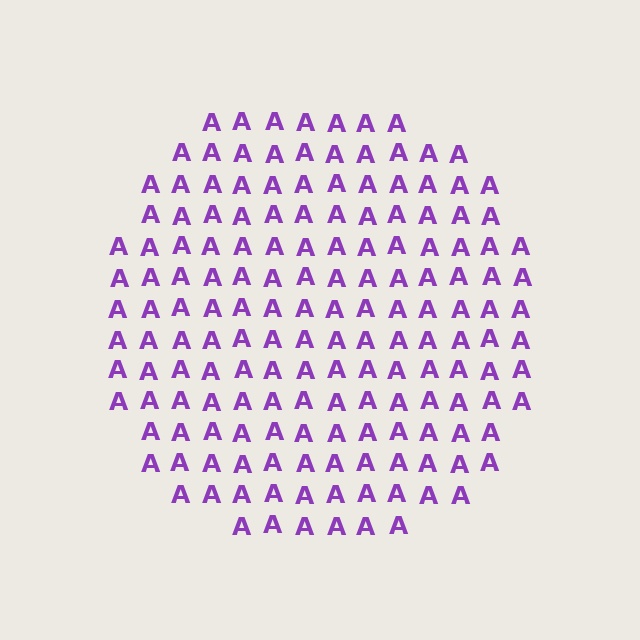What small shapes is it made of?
It is made of small letter A's.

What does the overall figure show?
The overall figure shows a circle.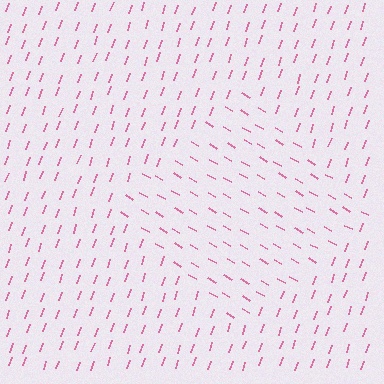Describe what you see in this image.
The image is filled with small pink line segments. A diamond region in the image has lines oriented differently from the surrounding lines, creating a visible texture boundary.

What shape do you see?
I see a diamond.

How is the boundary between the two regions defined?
The boundary is defined purely by a change in line orientation (approximately 80 degrees difference). All lines are the same color and thickness.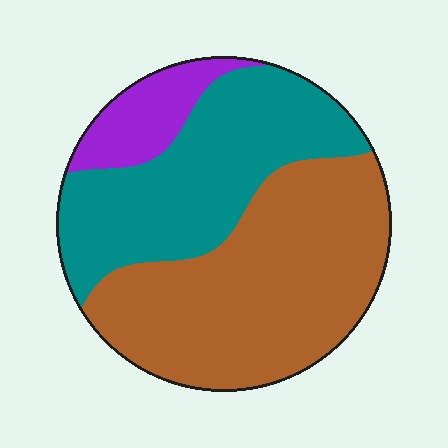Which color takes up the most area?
Brown, at roughly 50%.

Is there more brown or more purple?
Brown.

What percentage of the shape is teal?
Teal covers 38% of the shape.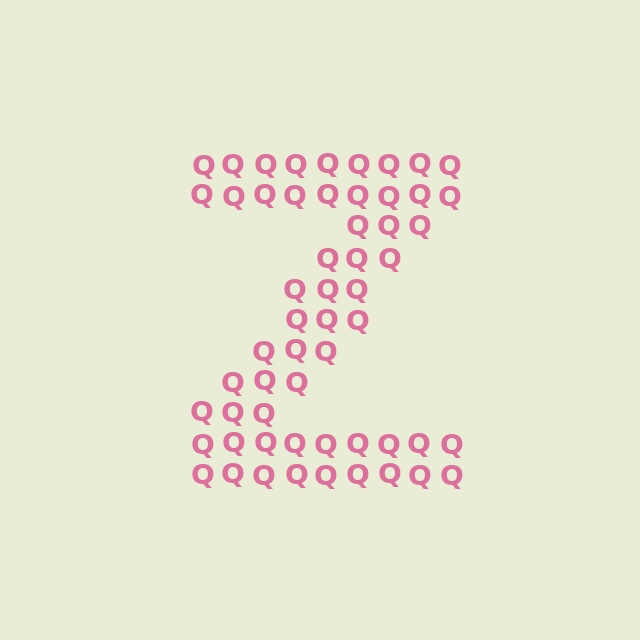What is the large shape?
The large shape is the letter Z.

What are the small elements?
The small elements are letter Q's.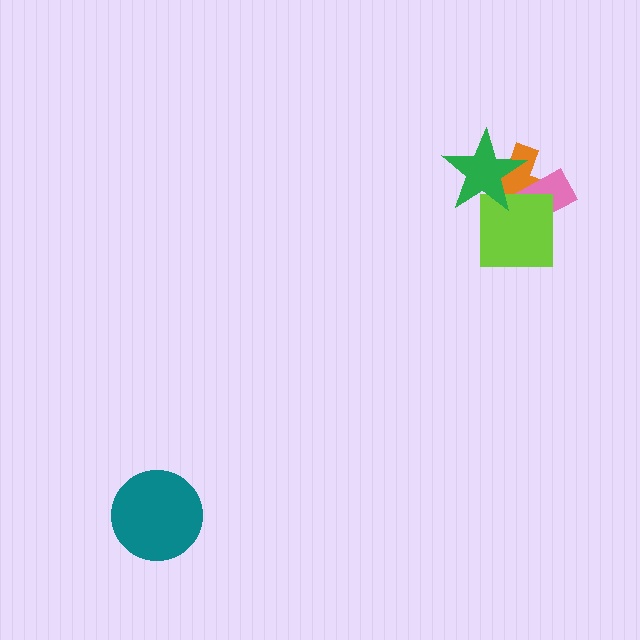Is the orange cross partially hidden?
Yes, it is partially covered by another shape.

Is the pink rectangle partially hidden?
Yes, it is partially covered by another shape.